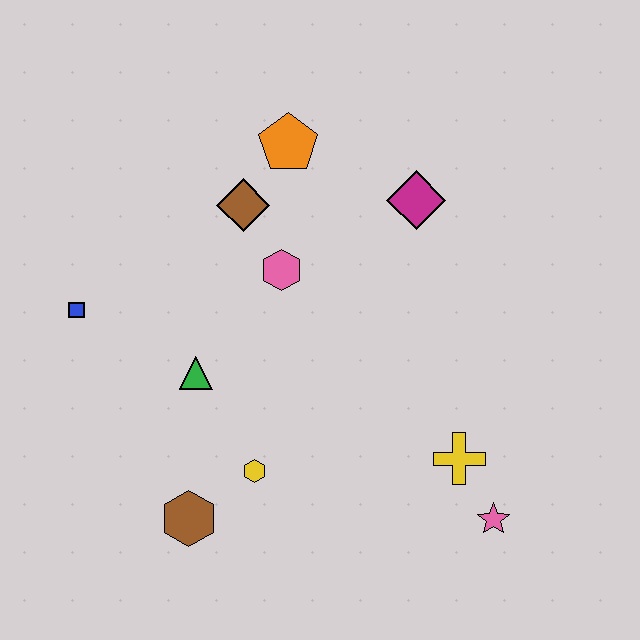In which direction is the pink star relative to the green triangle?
The pink star is to the right of the green triangle.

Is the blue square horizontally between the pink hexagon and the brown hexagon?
No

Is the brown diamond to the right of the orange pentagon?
No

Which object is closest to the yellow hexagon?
The brown hexagon is closest to the yellow hexagon.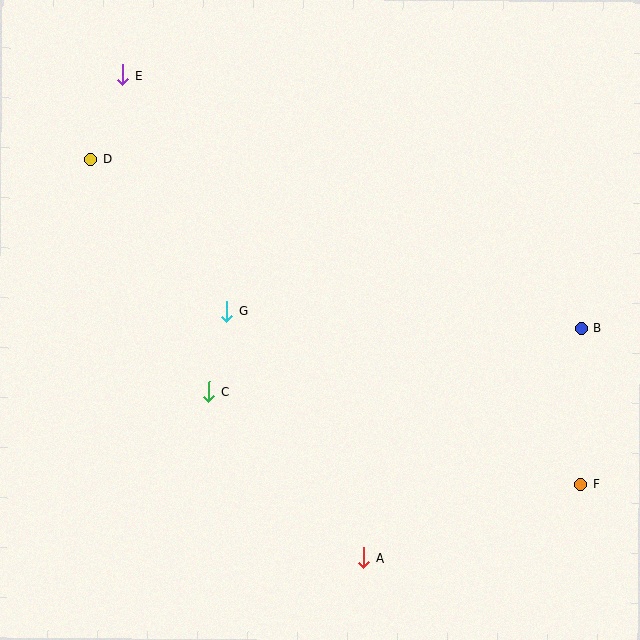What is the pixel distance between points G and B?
The distance between G and B is 355 pixels.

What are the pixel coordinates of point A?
Point A is at (364, 558).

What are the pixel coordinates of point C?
Point C is at (209, 392).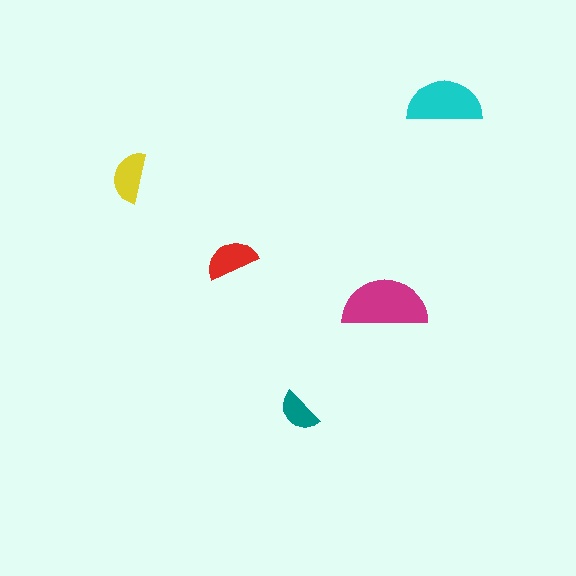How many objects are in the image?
There are 5 objects in the image.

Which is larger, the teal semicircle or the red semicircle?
The red one.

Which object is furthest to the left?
The yellow semicircle is leftmost.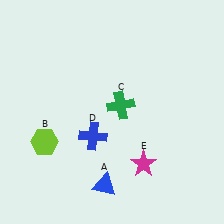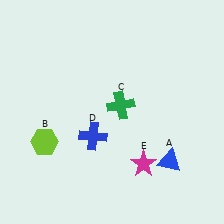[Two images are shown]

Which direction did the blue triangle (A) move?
The blue triangle (A) moved right.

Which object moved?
The blue triangle (A) moved right.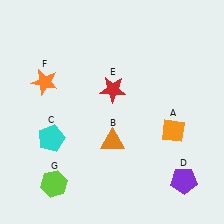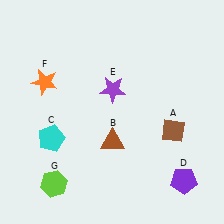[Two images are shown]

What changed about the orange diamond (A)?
In Image 1, A is orange. In Image 2, it changed to brown.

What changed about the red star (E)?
In Image 1, E is red. In Image 2, it changed to purple.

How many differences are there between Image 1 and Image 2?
There are 3 differences between the two images.